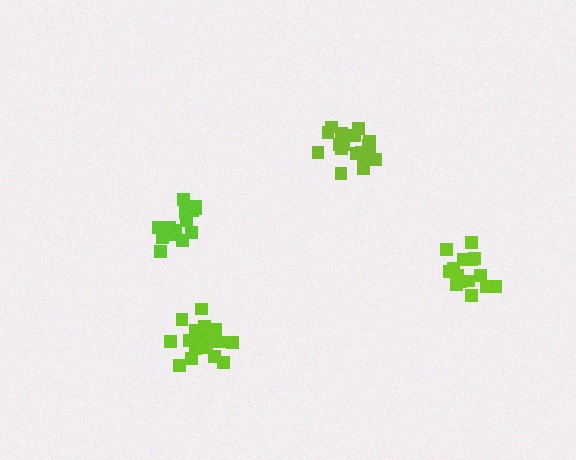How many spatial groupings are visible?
There are 4 spatial groupings.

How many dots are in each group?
Group 1: 15 dots, Group 2: 19 dots, Group 3: 18 dots, Group 4: 15 dots (67 total).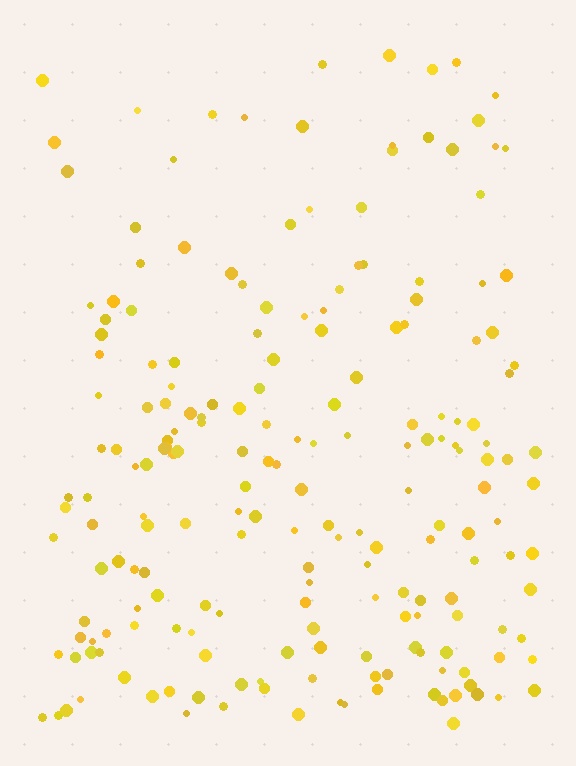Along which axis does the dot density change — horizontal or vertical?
Vertical.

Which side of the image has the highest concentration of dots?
The bottom.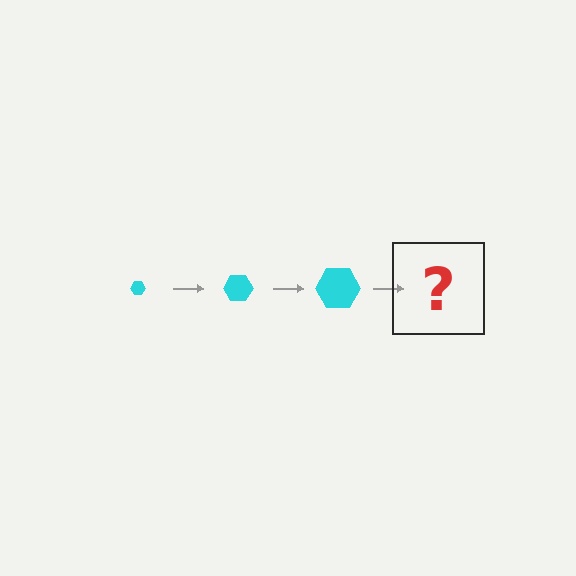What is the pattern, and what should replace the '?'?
The pattern is that the hexagon gets progressively larger each step. The '?' should be a cyan hexagon, larger than the previous one.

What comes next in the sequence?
The next element should be a cyan hexagon, larger than the previous one.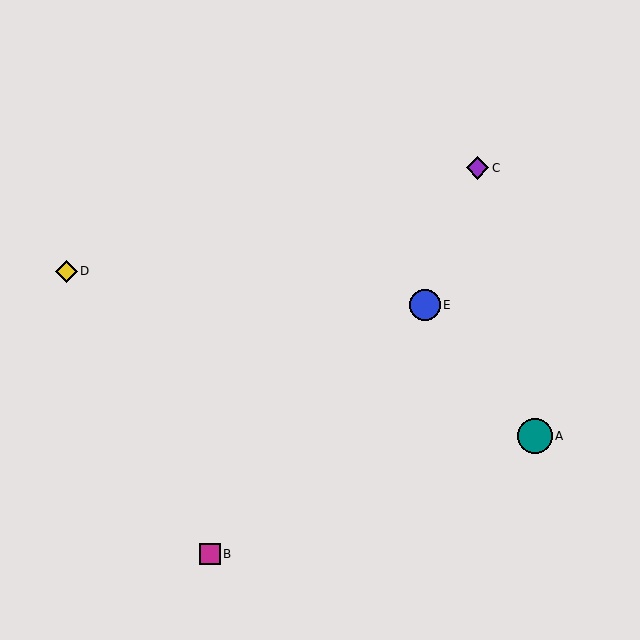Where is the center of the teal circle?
The center of the teal circle is at (535, 436).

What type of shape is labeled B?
Shape B is a magenta square.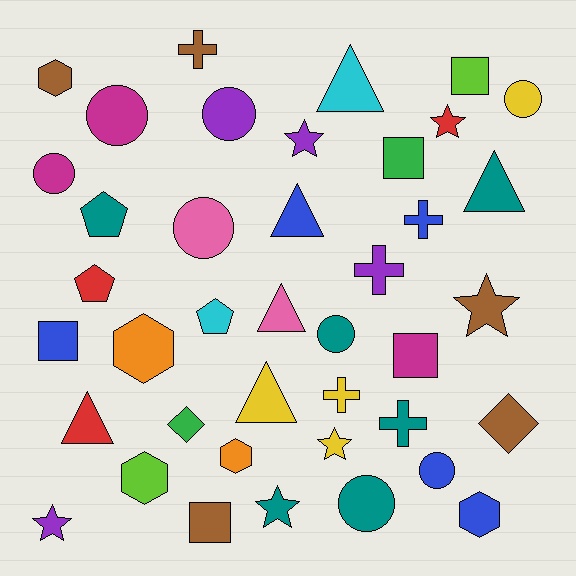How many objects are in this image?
There are 40 objects.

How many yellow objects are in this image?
There are 4 yellow objects.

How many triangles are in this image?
There are 6 triangles.